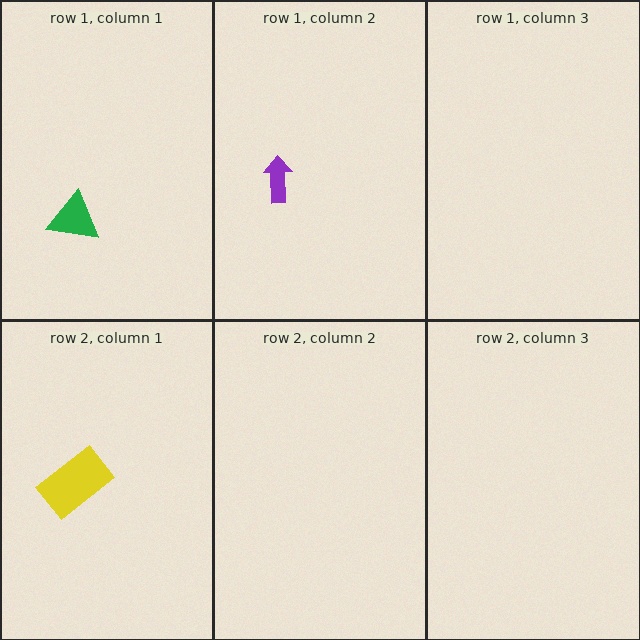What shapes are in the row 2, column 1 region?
The yellow rectangle.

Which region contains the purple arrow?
The row 1, column 2 region.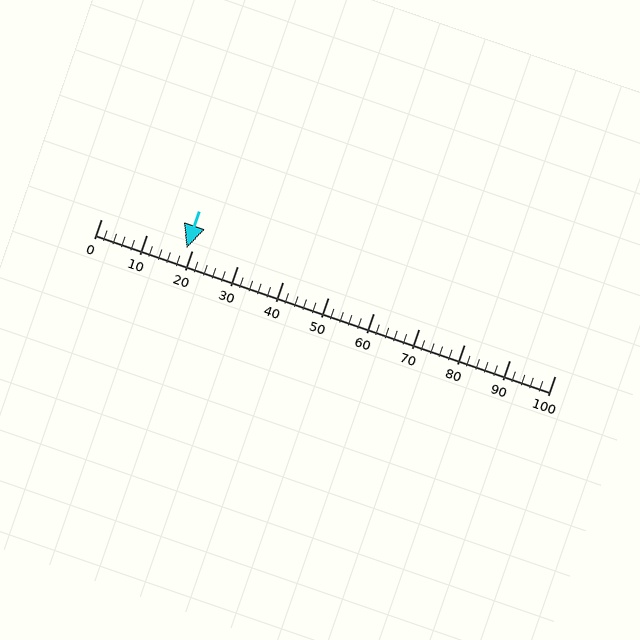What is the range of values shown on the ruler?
The ruler shows values from 0 to 100.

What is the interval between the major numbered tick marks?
The major tick marks are spaced 10 units apart.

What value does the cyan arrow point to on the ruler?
The cyan arrow points to approximately 19.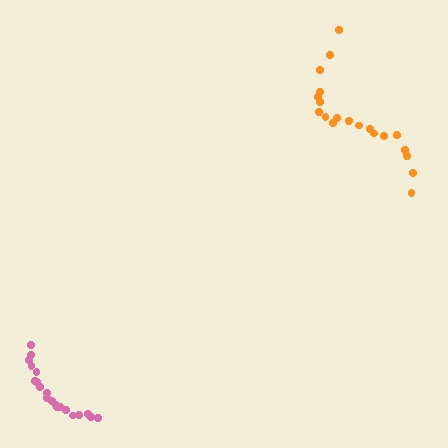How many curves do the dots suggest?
There are 2 distinct paths.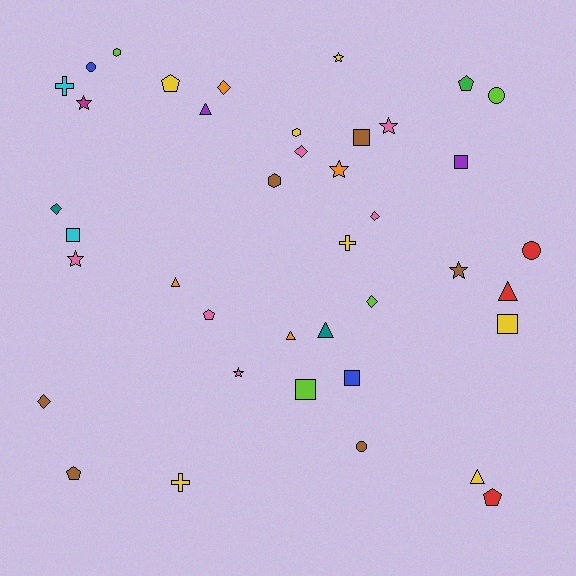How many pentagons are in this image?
There are 5 pentagons.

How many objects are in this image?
There are 40 objects.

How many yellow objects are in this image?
There are 7 yellow objects.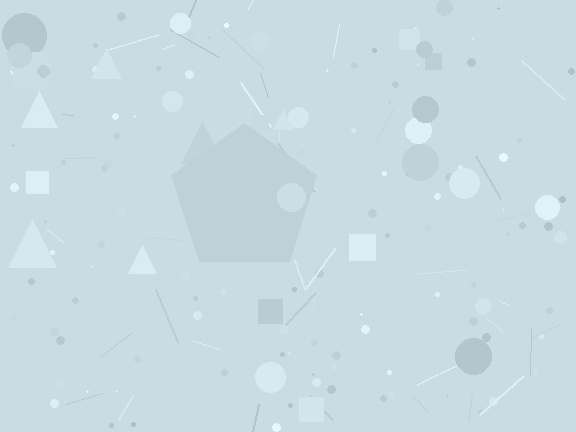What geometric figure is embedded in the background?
A pentagon is embedded in the background.